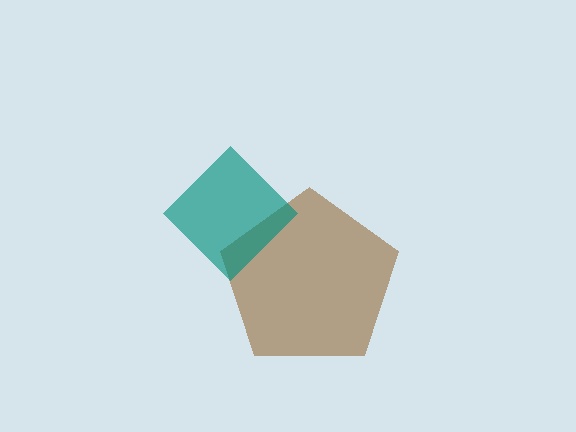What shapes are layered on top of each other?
The layered shapes are: a brown pentagon, a teal diamond.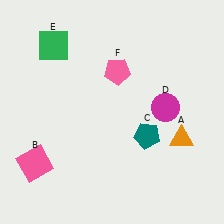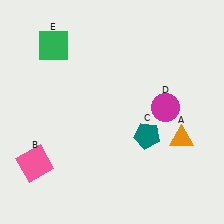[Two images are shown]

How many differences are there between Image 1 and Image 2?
There is 1 difference between the two images.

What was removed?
The pink pentagon (F) was removed in Image 2.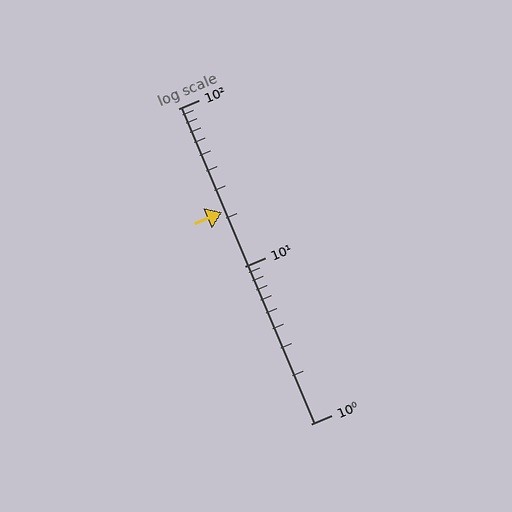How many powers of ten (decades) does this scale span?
The scale spans 2 decades, from 1 to 100.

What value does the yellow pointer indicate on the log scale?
The pointer indicates approximately 22.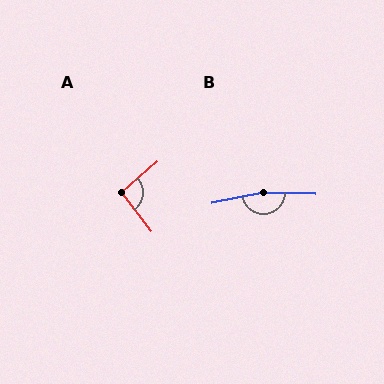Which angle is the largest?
B, at approximately 167 degrees.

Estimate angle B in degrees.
Approximately 167 degrees.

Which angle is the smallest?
A, at approximately 94 degrees.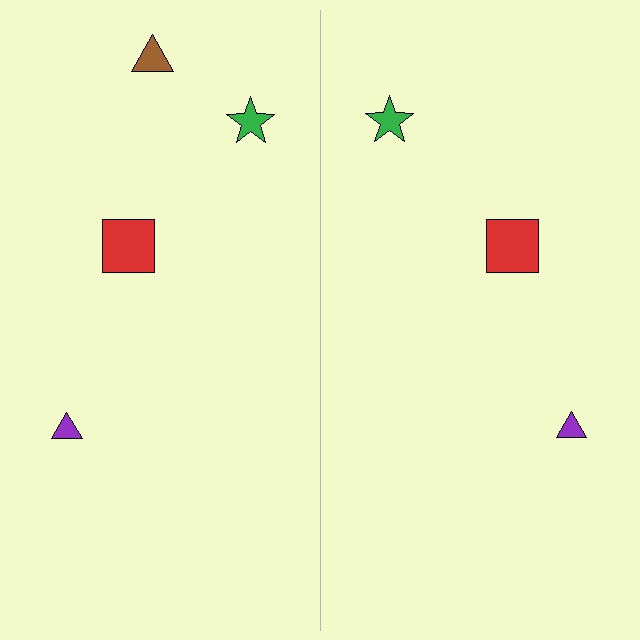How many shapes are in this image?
There are 7 shapes in this image.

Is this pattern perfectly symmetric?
No, the pattern is not perfectly symmetric. A brown triangle is missing from the right side.